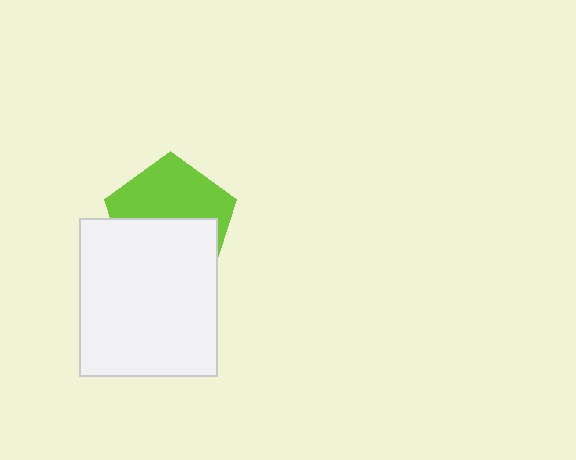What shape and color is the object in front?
The object in front is a white rectangle.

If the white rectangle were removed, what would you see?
You would see the complete lime pentagon.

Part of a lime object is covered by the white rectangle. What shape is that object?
It is a pentagon.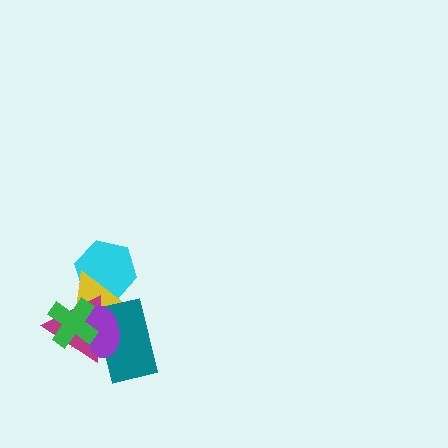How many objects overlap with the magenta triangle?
5 objects overlap with the magenta triangle.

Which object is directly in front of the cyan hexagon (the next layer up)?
The yellow triangle is directly in front of the cyan hexagon.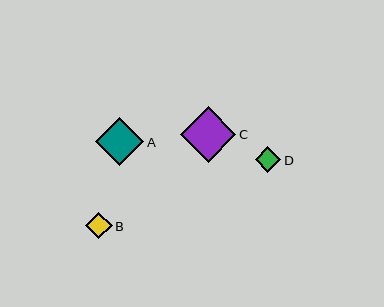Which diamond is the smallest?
Diamond D is the smallest with a size of approximately 25 pixels.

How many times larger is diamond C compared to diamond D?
Diamond C is approximately 2.2 times the size of diamond D.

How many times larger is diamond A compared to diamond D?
Diamond A is approximately 1.9 times the size of diamond D.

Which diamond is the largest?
Diamond C is the largest with a size of approximately 56 pixels.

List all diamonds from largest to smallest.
From largest to smallest: C, A, B, D.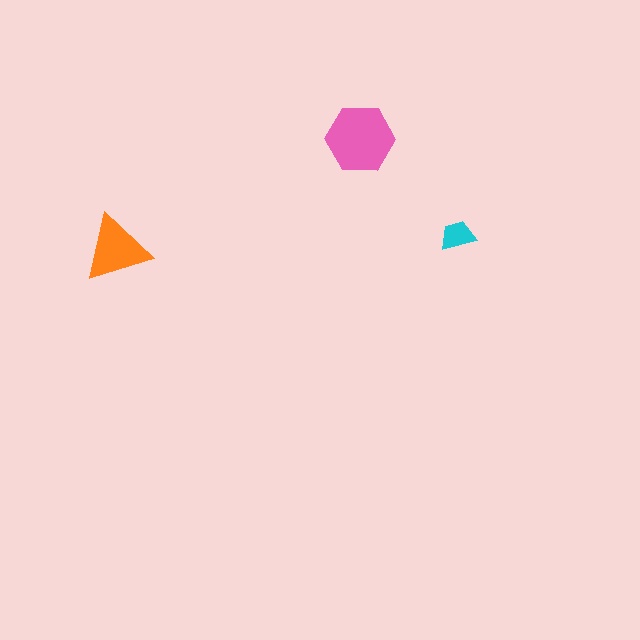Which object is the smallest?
The cyan trapezoid.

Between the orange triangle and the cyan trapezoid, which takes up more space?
The orange triangle.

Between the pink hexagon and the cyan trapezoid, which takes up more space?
The pink hexagon.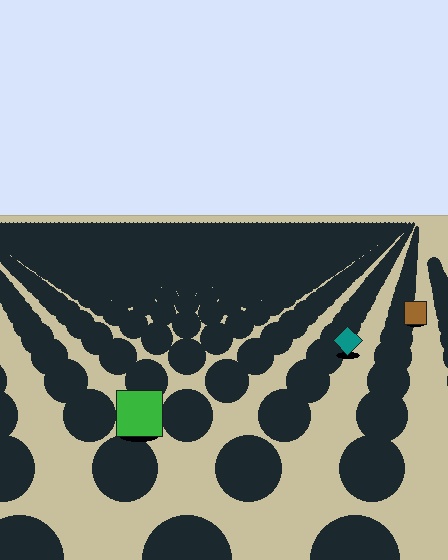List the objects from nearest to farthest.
From nearest to farthest: the green square, the teal diamond, the brown square.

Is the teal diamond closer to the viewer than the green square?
No. The green square is closer — you can tell from the texture gradient: the ground texture is coarser near it.